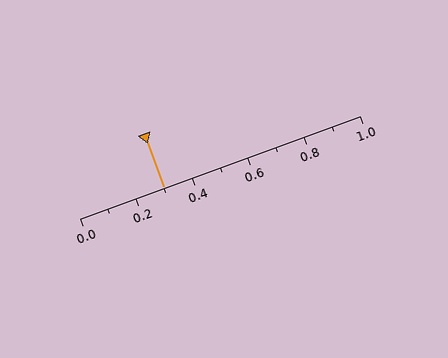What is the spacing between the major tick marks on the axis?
The major ticks are spaced 0.2 apart.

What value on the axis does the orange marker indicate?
The marker indicates approximately 0.3.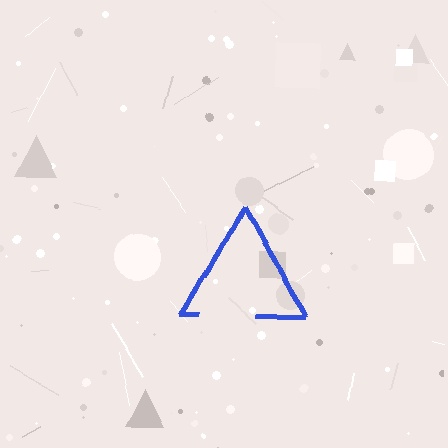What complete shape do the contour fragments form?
The contour fragments form a triangle.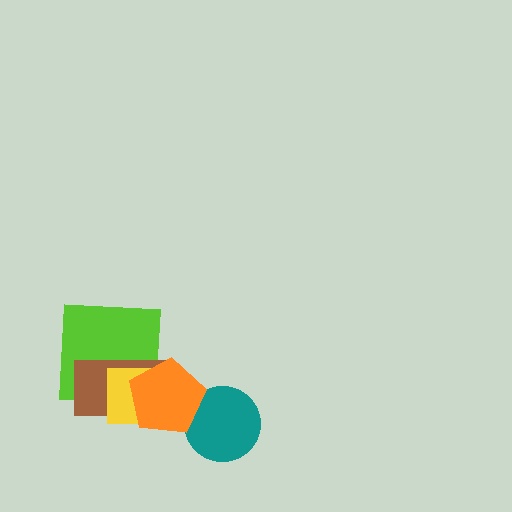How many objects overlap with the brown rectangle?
3 objects overlap with the brown rectangle.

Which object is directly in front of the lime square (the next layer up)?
The brown rectangle is directly in front of the lime square.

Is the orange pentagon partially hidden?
No, no other shape covers it.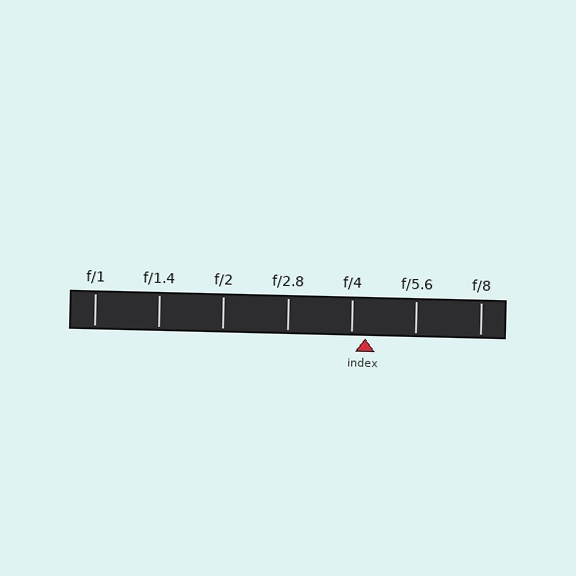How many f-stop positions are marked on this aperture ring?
There are 7 f-stop positions marked.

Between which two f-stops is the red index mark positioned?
The index mark is between f/4 and f/5.6.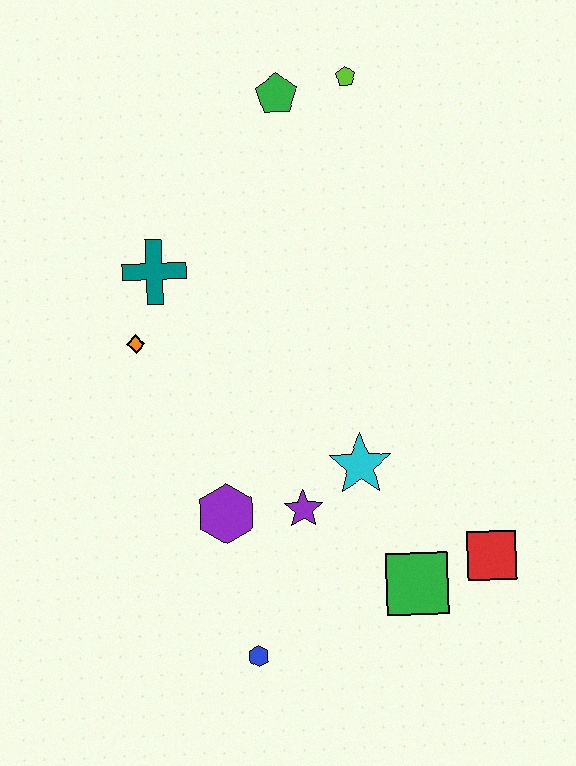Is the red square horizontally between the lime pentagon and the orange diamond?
No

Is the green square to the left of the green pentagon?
No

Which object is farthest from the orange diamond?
The red square is farthest from the orange diamond.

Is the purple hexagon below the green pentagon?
Yes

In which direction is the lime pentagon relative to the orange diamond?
The lime pentagon is above the orange diamond.